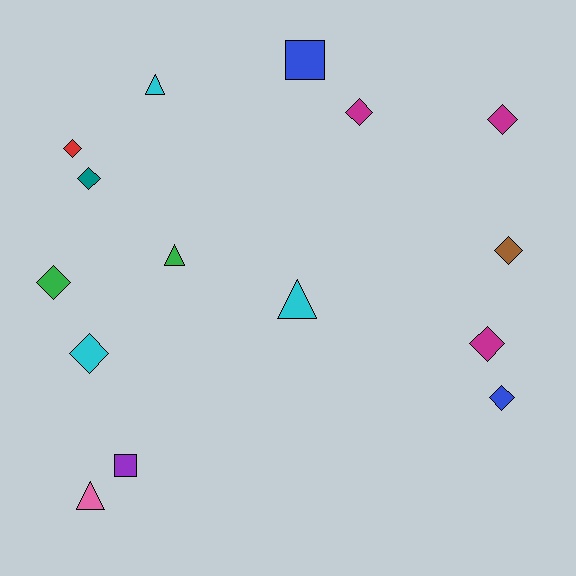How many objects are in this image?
There are 15 objects.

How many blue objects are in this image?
There are 2 blue objects.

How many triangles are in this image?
There are 4 triangles.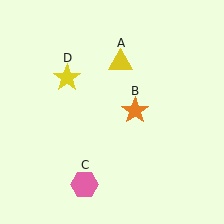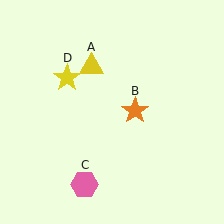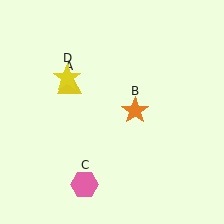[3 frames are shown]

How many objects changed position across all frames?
1 object changed position: yellow triangle (object A).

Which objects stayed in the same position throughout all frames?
Orange star (object B) and pink hexagon (object C) and yellow star (object D) remained stationary.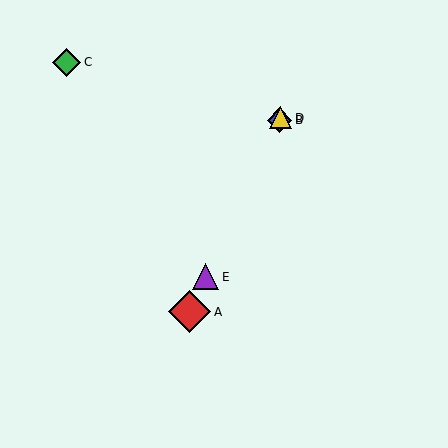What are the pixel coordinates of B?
Object B is at (279, 120).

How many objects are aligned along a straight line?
4 objects (A, B, D, E) are aligned along a straight line.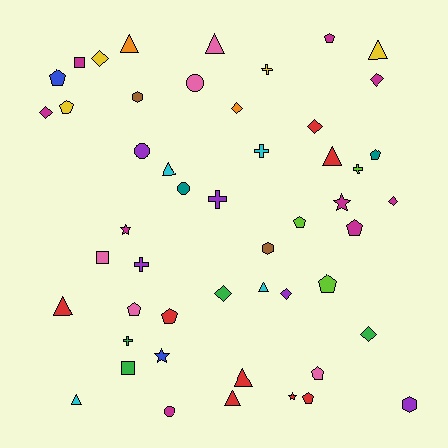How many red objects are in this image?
There are 8 red objects.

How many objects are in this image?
There are 50 objects.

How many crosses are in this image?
There are 6 crosses.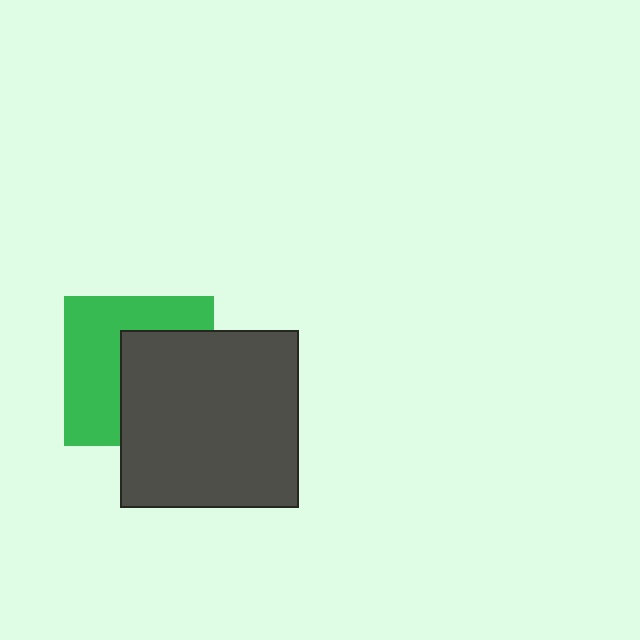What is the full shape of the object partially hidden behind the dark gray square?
The partially hidden object is a green square.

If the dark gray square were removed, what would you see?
You would see the complete green square.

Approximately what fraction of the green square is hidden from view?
Roughly 48% of the green square is hidden behind the dark gray square.